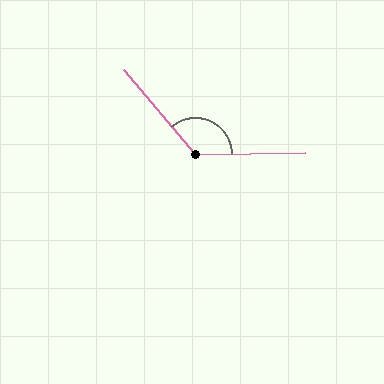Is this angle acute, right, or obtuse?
It is obtuse.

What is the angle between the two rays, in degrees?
Approximately 129 degrees.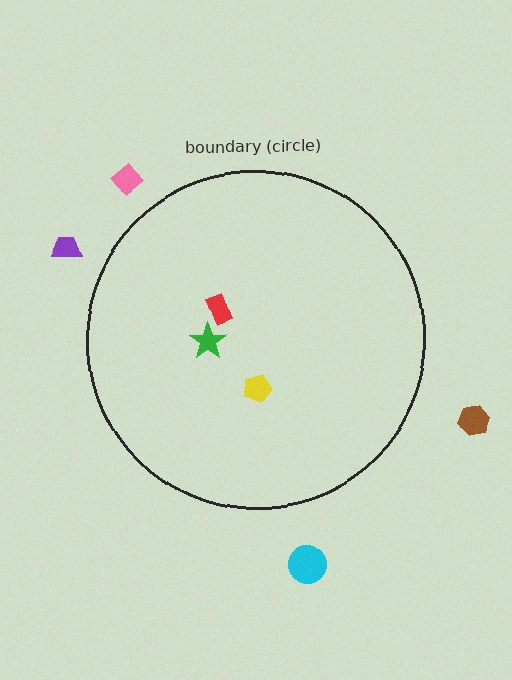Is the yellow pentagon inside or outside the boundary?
Inside.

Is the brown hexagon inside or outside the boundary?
Outside.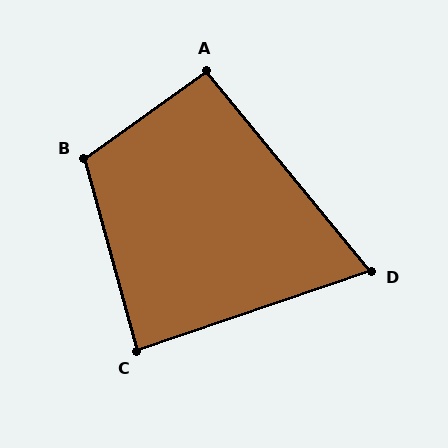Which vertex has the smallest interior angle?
D, at approximately 70 degrees.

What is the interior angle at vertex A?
Approximately 94 degrees (approximately right).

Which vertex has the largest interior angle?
B, at approximately 110 degrees.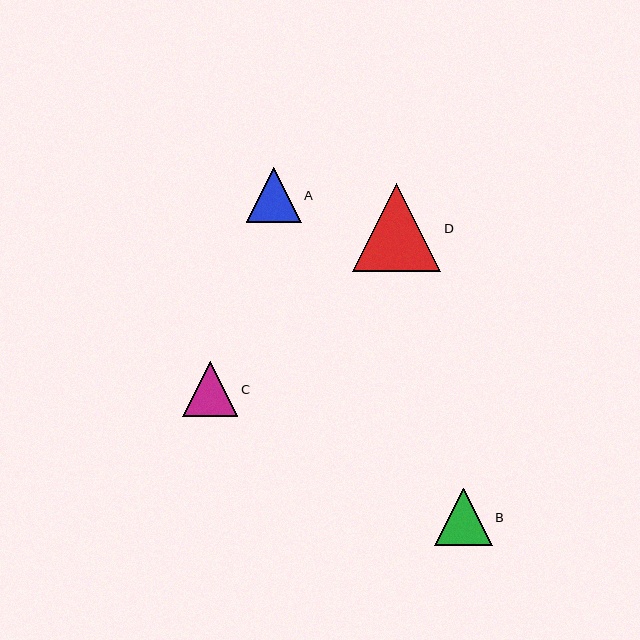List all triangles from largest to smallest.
From largest to smallest: D, B, C, A.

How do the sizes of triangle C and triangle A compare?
Triangle C and triangle A are approximately the same size.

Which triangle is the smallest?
Triangle A is the smallest with a size of approximately 55 pixels.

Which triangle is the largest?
Triangle D is the largest with a size of approximately 88 pixels.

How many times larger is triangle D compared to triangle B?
Triangle D is approximately 1.5 times the size of triangle B.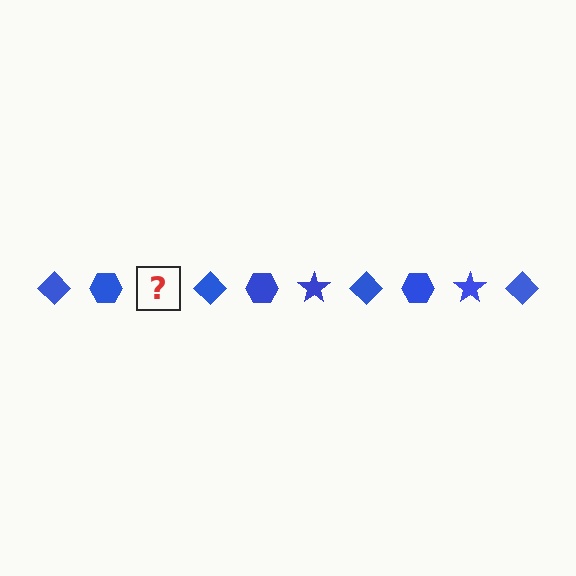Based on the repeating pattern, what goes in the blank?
The blank should be a blue star.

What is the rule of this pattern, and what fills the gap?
The rule is that the pattern cycles through diamond, hexagon, star shapes in blue. The gap should be filled with a blue star.